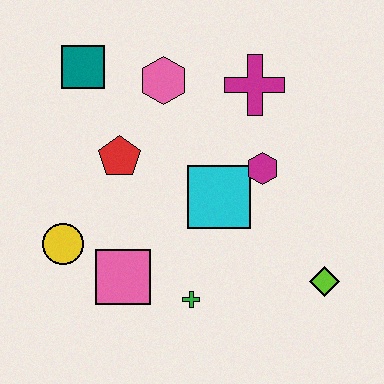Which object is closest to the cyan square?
The magenta hexagon is closest to the cyan square.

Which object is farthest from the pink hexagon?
The lime diamond is farthest from the pink hexagon.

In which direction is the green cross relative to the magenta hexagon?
The green cross is below the magenta hexagon.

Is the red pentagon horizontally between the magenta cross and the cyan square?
No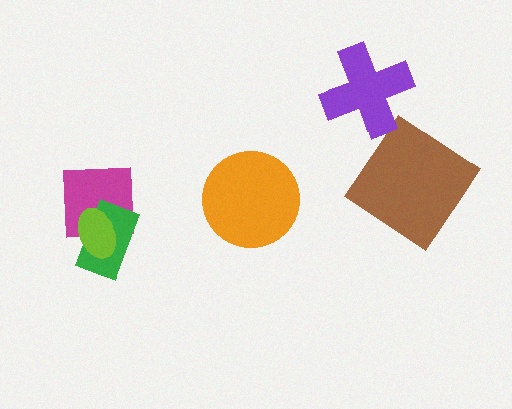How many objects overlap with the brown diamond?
0 objects overlap with the brown diamond.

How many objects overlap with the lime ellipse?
2 objects overlap with the lime ellipse.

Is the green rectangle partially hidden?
Yes, it is partially covered by another shape.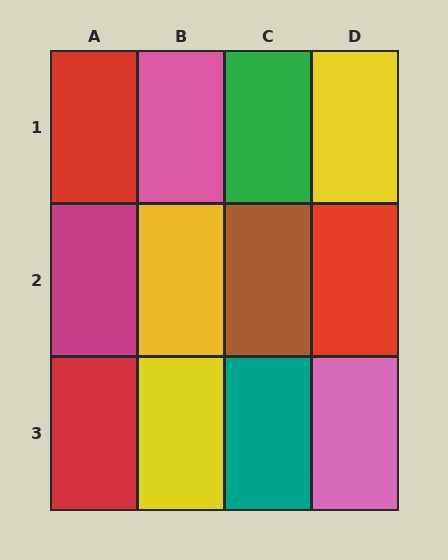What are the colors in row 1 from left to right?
Red, pink, green, yellow.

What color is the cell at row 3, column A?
Red.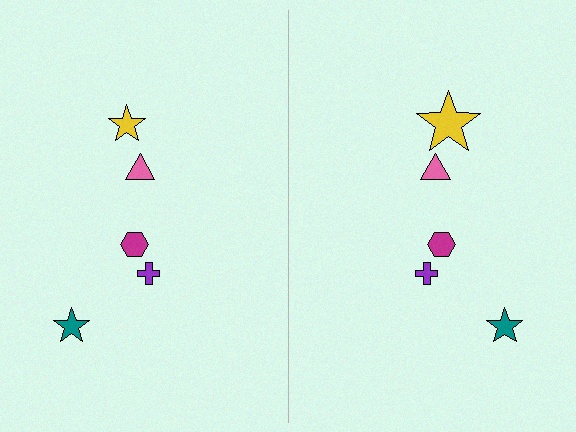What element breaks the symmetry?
The yellow star on the right side has a different size than its mirror counterpart.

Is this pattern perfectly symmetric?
No, the pattern is not perfectly symmetric. The yellow star on the right side has a different size than its mirror counterpart.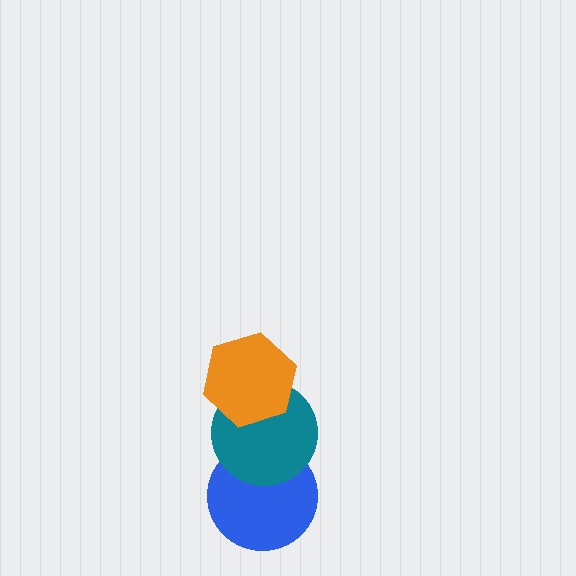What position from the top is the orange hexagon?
The orange hexagon is 1st from the top.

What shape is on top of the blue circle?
The teal circle is on top of the blue circle.